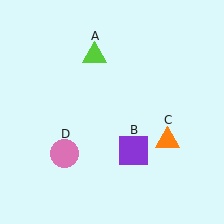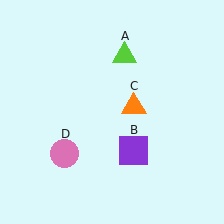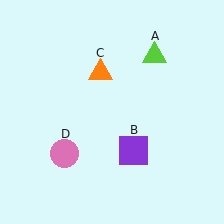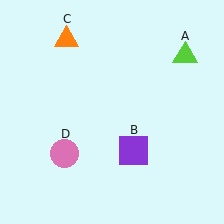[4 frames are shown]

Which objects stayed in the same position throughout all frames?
Purple square (object B) and pink circle (object D) remained stationary.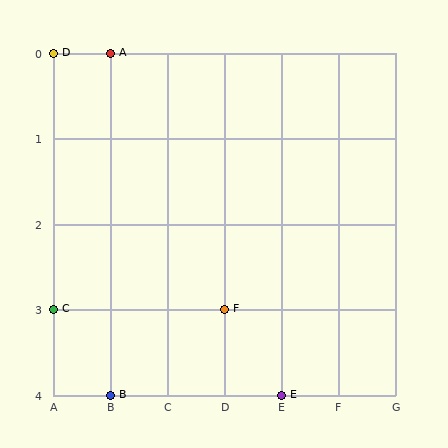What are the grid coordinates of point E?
Point E is at grid coordinates (E, 4).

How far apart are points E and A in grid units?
Points E and A are 3 columns and 4 rows apart (about 5.0 grid units diagonally).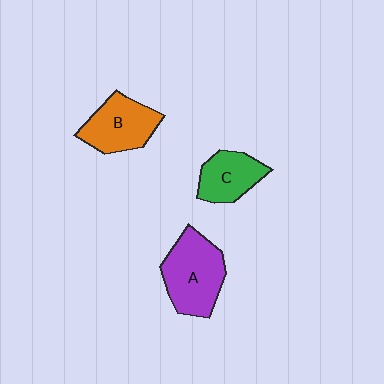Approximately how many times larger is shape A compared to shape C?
Approximately 1.5 times.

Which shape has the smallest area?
Shape C (green).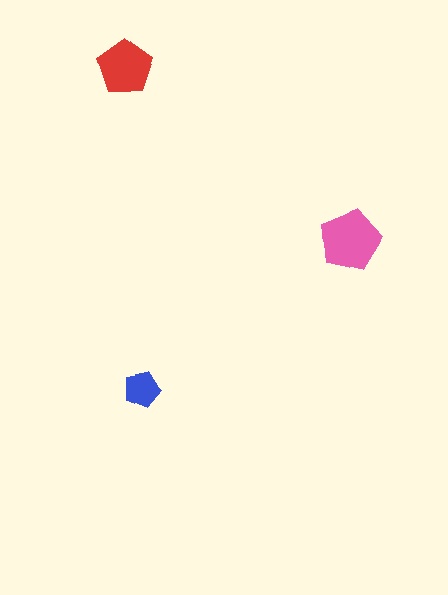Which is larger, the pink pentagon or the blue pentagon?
The pink one.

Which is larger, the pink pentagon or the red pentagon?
The pink one.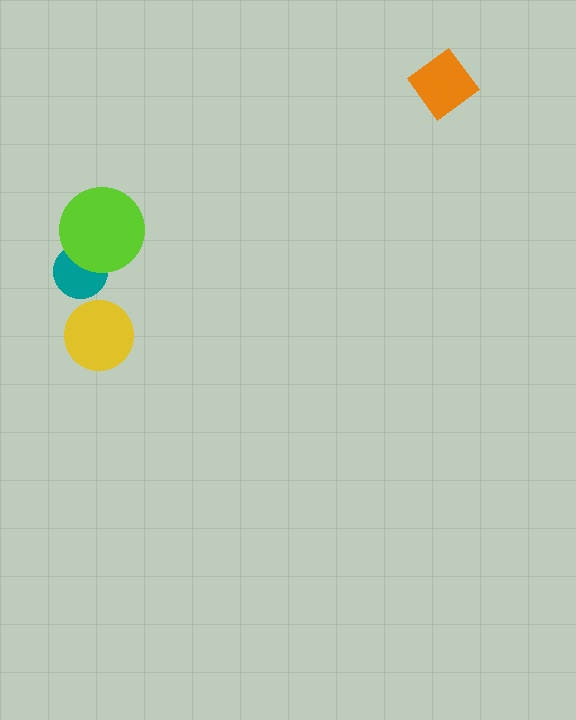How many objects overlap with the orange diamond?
0 objects overlap with the orange diamond.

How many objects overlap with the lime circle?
1 object overlaps with the lime circle.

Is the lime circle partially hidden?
No, no other shape covers it.